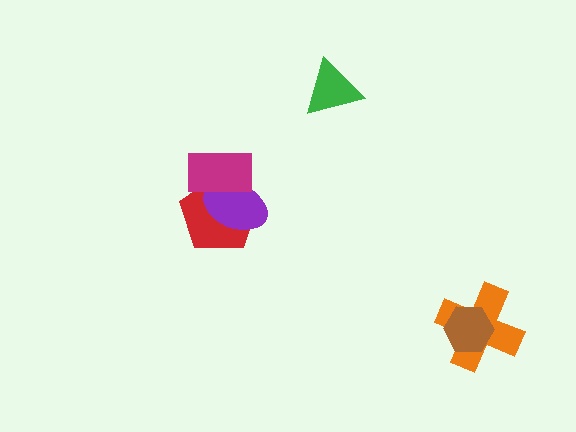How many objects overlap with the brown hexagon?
1 object overlaps with the brown hexagon.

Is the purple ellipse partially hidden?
Yes, it is partially covered by another shape.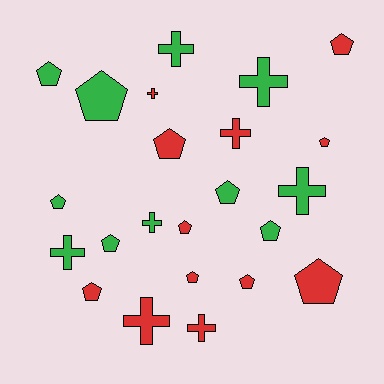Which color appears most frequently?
Red, with 12 objects.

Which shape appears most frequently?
Pentagon, with 14 objects.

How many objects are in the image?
There are 23 objects.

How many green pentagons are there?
There are 6 green pentagons.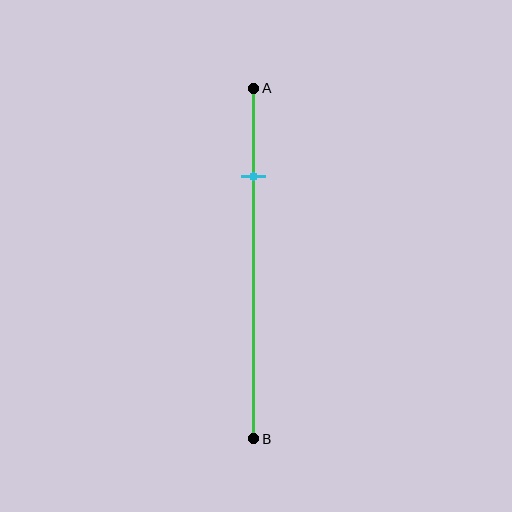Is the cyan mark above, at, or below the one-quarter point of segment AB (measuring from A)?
The cyan mark is approximately at the one-quarter point of segment AB.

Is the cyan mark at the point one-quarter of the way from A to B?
Yes, the mark is approximately at the one-quarter point.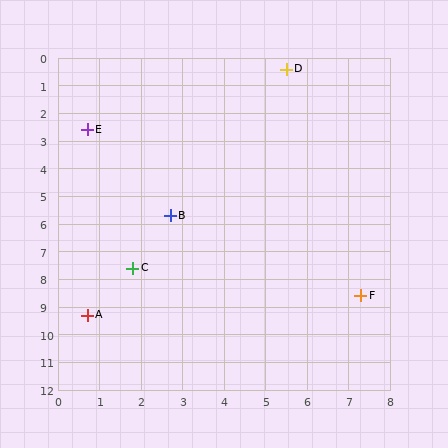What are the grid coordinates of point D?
Point D is at approximately (5.5, 0.4).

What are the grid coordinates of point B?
Point B is at approximately (2.7, 5.7).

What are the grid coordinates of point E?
Point E is at approximately (0.7, 2.6).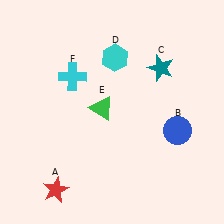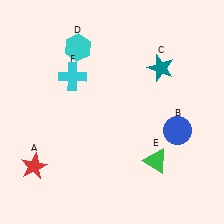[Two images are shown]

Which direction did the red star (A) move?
The red star (A) moved up.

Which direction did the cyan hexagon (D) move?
The cyan hexagon (D) moved left.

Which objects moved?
The objects that moved are: the red star (A), the cyan hexagon (D), the green triangle (E).